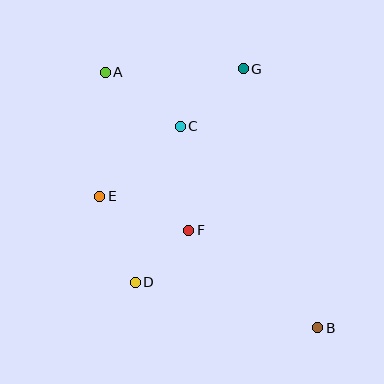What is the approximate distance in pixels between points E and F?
The distance between E and F is approximately 95 pixels.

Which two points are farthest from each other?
Points A and B are farthest from each other.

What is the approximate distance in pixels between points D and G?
The distance between D and G is approximately 239 pixels.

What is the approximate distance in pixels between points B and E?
The distance between B and E is approximately 254 pixels.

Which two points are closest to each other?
Points D and F are closest to each other.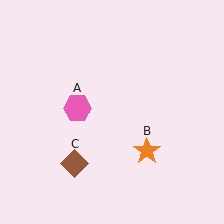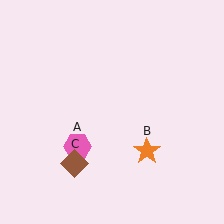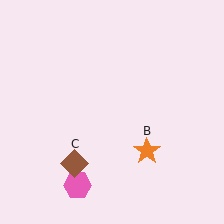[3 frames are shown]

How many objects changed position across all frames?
1 object changed position: pink hexagon (object A).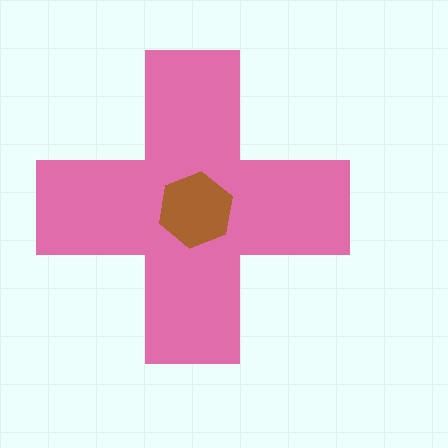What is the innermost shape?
The brown hexagon.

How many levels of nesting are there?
2.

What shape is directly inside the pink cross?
The brown hexagon.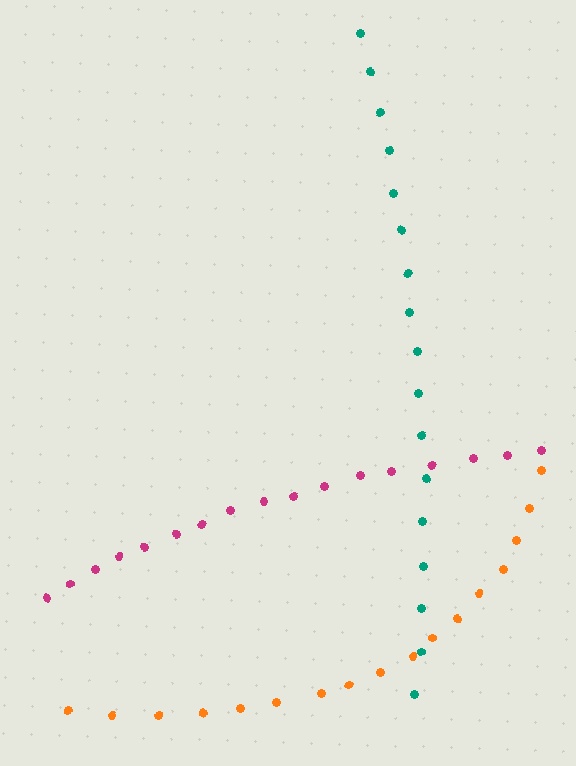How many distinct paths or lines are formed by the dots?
There are 3 distinct paths.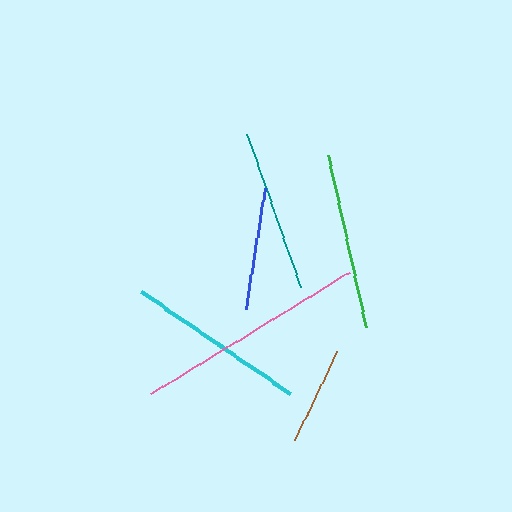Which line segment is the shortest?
The brown line is the shortest at approximately 98 pixels.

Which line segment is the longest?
The pink line is the longest at approximately 233 pixels.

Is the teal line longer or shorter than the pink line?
The pink line is longer than the teal line.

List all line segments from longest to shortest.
From longest to shortest: pink, cyan, green, teal, blue, brown.